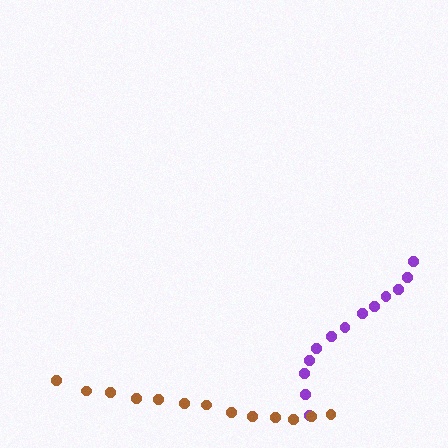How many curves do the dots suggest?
There are 2 distinct paths.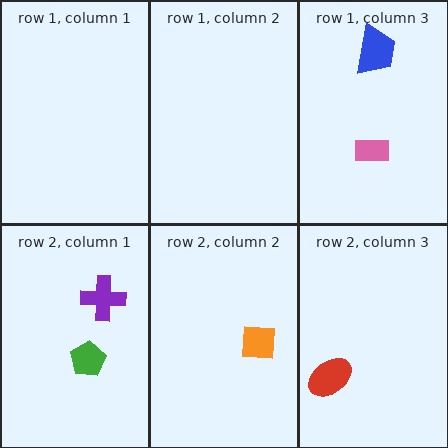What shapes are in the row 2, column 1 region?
The green pentagon, the purple cross.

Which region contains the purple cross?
The row 2, column 1 region.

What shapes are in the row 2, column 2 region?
The orange square.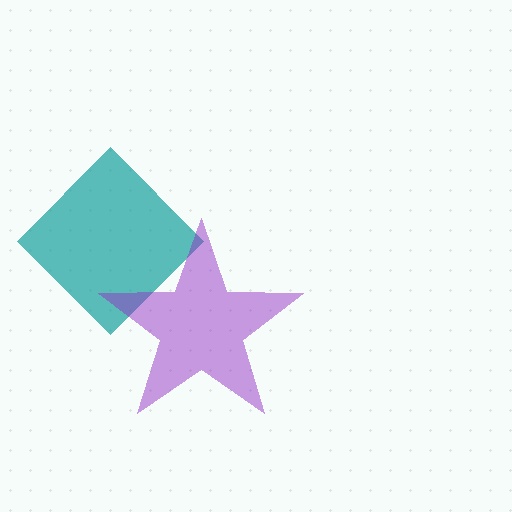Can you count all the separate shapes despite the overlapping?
Yes, there are 2 separate shapes.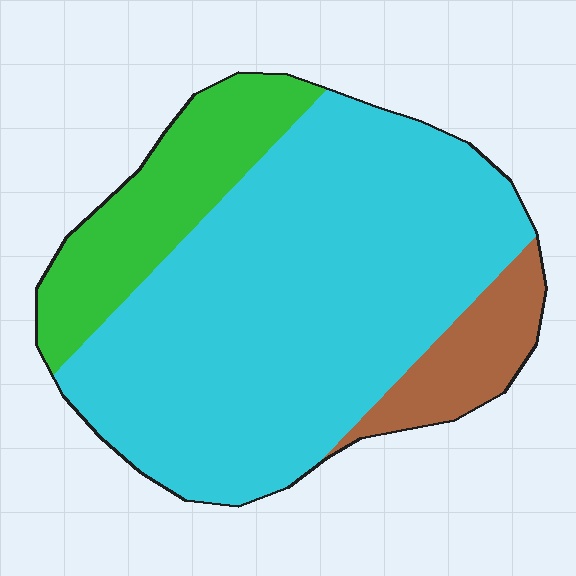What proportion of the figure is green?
Green covers roughly 20% of the figure.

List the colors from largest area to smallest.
From largest to smallest: cyan, green, brown.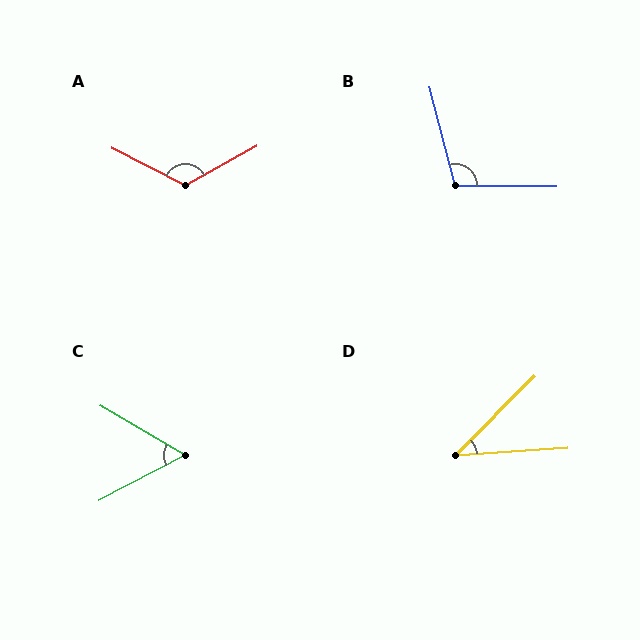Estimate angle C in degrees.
Approximately 58 degrees.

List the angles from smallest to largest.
D (41°), C (58°), B (105°), A (124°).